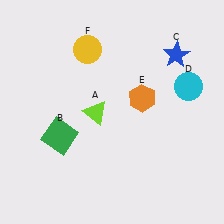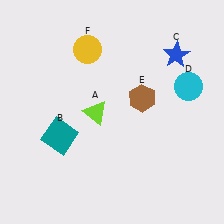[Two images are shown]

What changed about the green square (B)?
In Image 1, B is green. In Image 2, it changed to teal.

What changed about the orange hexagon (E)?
In Image 1, E is orange. In Image 2, it changed to brown.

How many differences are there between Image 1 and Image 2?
There are 2 differences between the two images.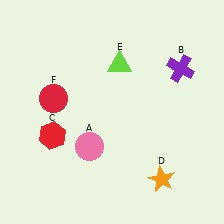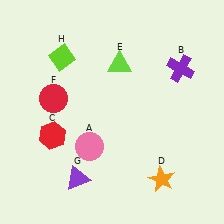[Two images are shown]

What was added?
A purple triangle (G), a lime diamond (H) were added in Image 2.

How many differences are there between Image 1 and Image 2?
There are 2 differences between the two images.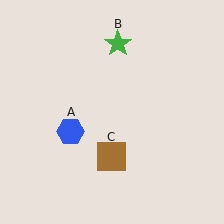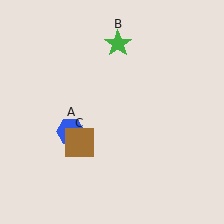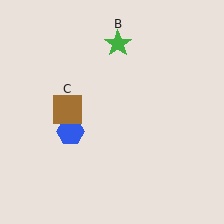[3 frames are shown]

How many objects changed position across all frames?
1 object changed position: brown square (object C).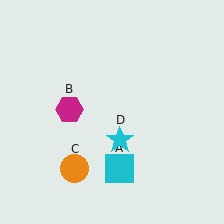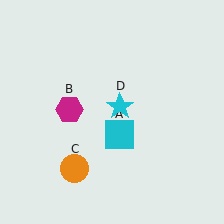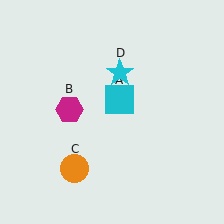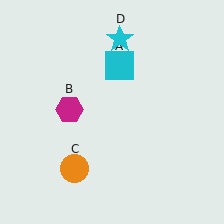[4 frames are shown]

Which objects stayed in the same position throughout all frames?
Magenta hexagon (object B) and orange circle (object C) remained stationary.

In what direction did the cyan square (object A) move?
The cyan square (object A) moved up.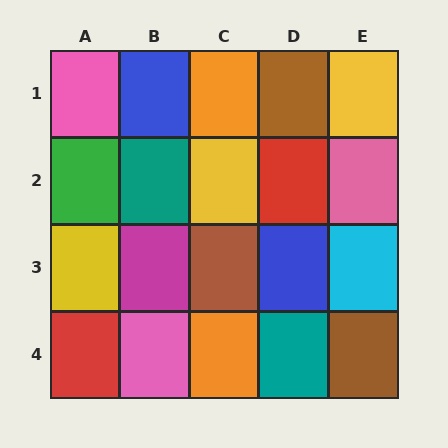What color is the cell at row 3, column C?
Brown.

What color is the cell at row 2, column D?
Red.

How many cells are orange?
2 cells are orange.